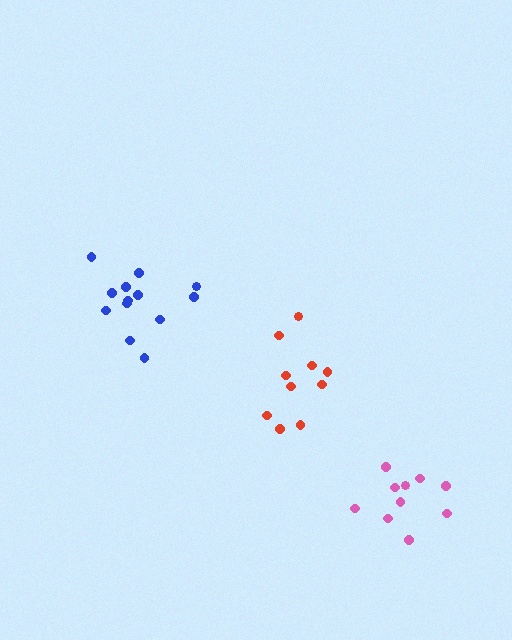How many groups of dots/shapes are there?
There are 3 groups.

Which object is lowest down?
The pink cluster is bottommost.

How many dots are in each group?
Group 1: 10 dots, Group 2: 13 dots, Group 3: 10 dots (33 total).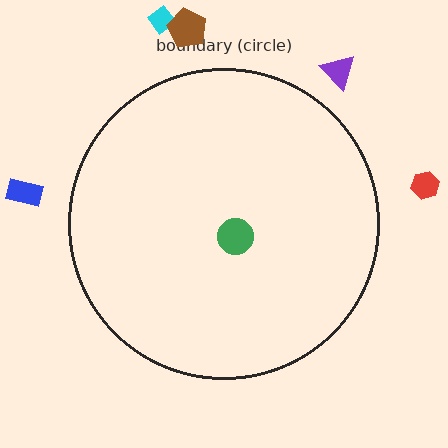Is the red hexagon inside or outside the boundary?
Outside.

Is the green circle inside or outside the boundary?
Inside.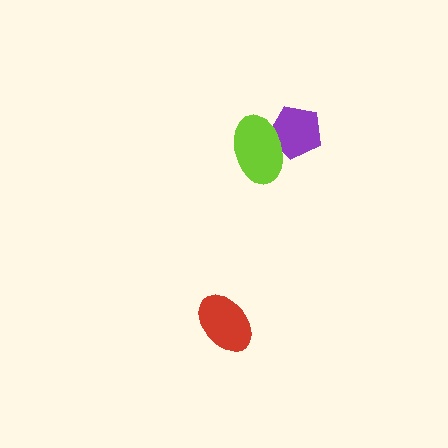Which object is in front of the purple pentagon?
The lime ellipse is in front of the purple pentagon.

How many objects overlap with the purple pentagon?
1 object overlaps with the purple pentagon.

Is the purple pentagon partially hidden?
Yes, it is partially covered by another shape.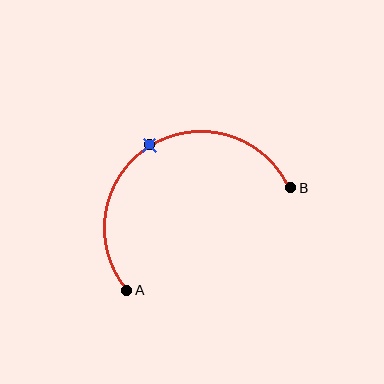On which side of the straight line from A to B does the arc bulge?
The arc bulges above the straight line connecting A and B.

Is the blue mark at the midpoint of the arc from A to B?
Yes. The blue mark lies on the arc at equal arc-length from both A and B — it is the arc midpoint.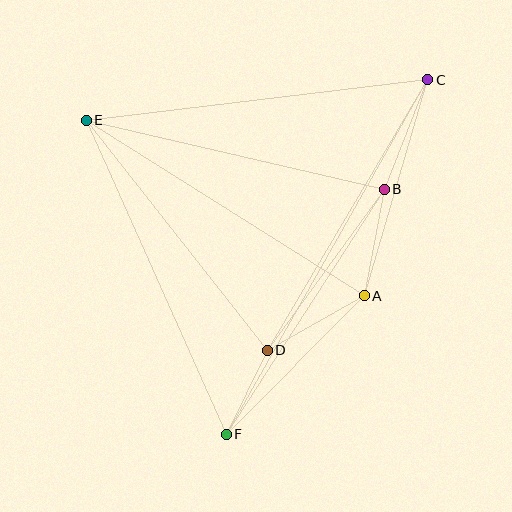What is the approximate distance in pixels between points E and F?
The distance between E and F is approximately 344 pixels.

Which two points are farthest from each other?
Points C and F are farthest from each other.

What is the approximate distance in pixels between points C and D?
The distance between C and D is approximately 315 pixels.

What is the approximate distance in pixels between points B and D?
The distance between B and D is approximately 199 pixels.